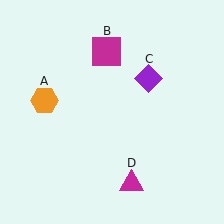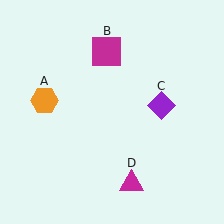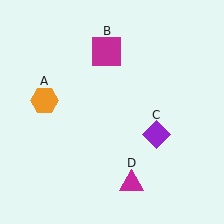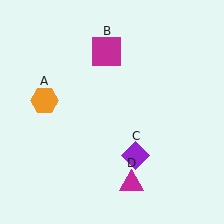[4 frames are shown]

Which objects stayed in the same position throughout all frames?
Orange hexagon (object A) and magenta square (object B) and magenta triangle (object D) remained stationary.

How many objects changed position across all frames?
1 object changed position: purple diamond (object C).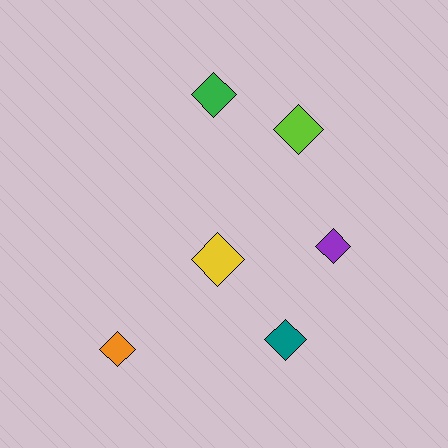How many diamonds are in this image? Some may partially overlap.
There are 6 diamonds.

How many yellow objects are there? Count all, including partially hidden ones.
There is 1 yellow object.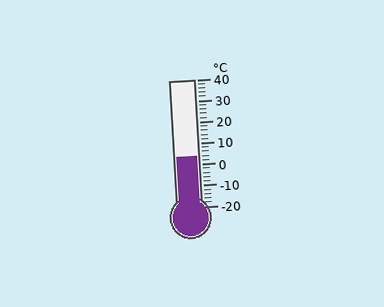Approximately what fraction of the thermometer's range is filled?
The thermometer is filled to approximately 40% of its range.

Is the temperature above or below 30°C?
The temperature is below 30°C.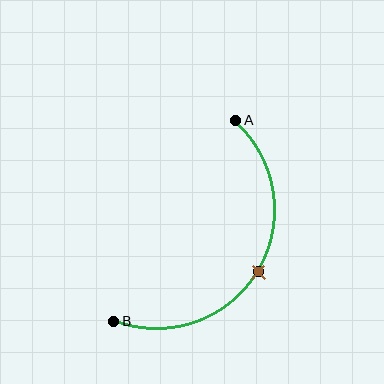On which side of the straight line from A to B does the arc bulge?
The arc bulges to the right of the straight line connecting A and B.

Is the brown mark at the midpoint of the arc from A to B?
Yes. The brown mark lies on the arc at equal arc-length from both A and B — it is the arc midpoint.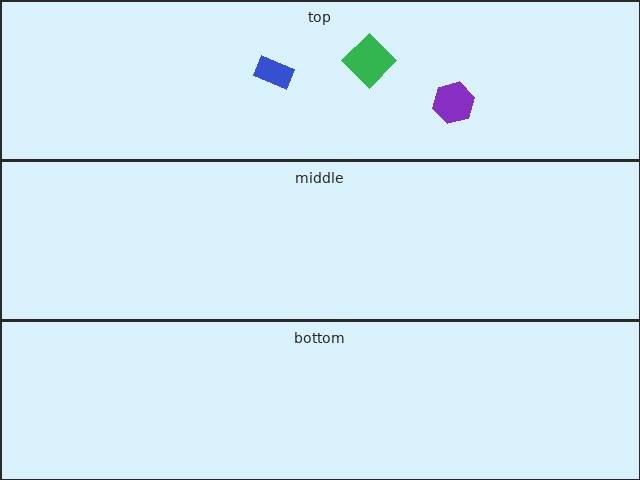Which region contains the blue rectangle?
The top region.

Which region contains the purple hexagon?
The top region.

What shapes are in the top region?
The purple hexagon, the blue rectangle, the green diamond.